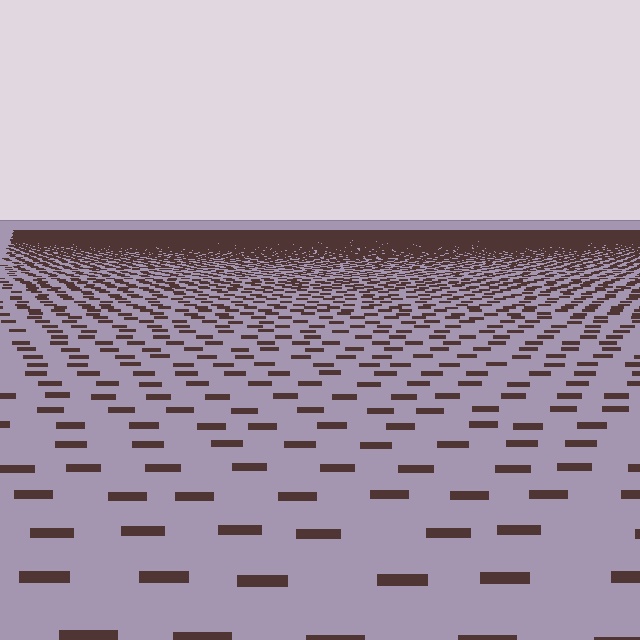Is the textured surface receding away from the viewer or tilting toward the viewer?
The surface is receding away from the viewer. Texture elements get smaller and denser toward the top.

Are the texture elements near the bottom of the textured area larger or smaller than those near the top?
Larger. Near the bottom, elements are closer to the viewer and appear at a bigger on-screen size.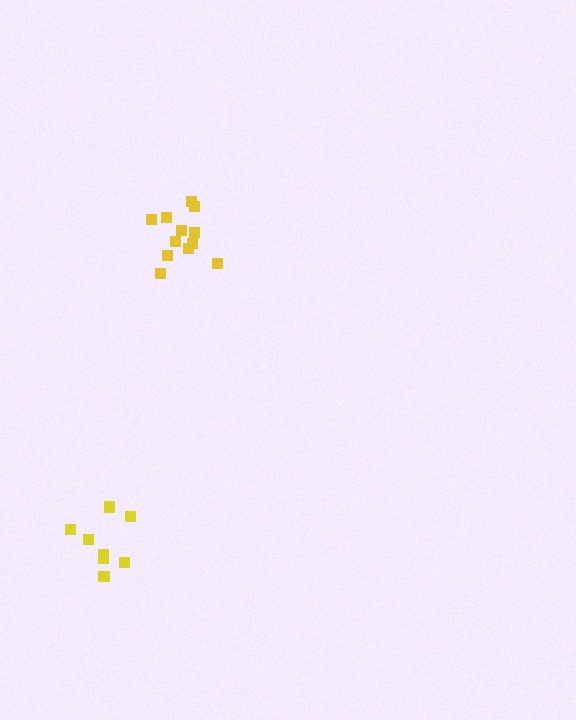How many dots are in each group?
Group 1: 8 dots, Group 2: 12 dots (20 total).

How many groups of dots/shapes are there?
There are 2 groups.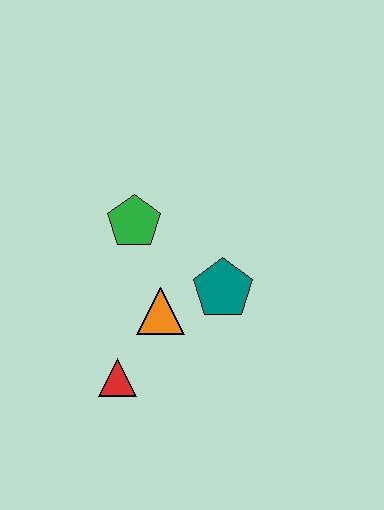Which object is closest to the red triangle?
The orange triangle is closest to the red triangle.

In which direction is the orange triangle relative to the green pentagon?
The orange triangle is below the green pentagon.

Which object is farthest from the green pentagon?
The red triangle is farthest from the green pentagon.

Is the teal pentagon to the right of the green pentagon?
Yes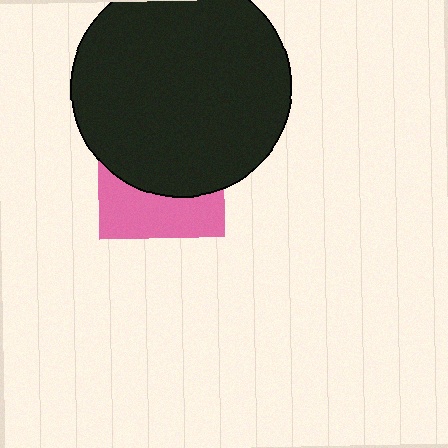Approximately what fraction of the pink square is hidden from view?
Roughly 61% of the pink square is hidden behind the black circle.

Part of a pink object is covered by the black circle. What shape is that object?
It is a square.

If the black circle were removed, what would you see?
You would see the complete pink square.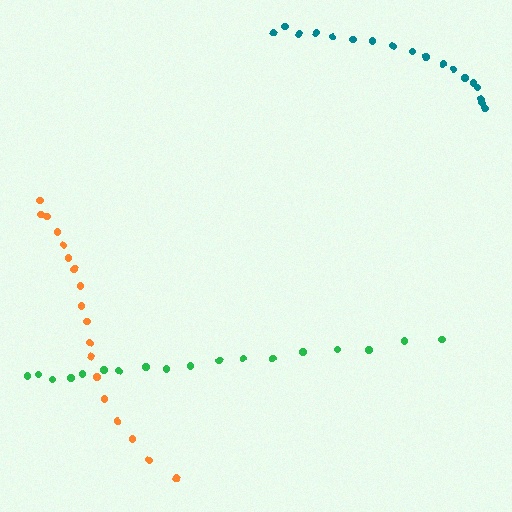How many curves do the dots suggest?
There are 3 distinct paths.